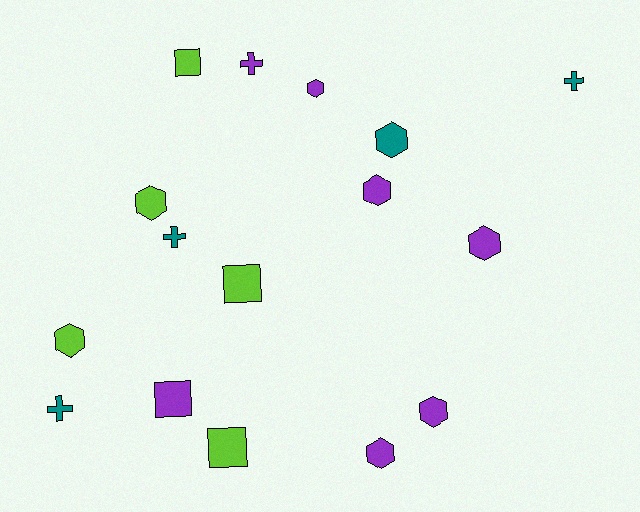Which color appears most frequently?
Purple, with 7 objects.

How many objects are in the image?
There are 16 objects.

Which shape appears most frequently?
Hexagon, with 8 objects.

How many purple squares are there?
There is 1 purple square.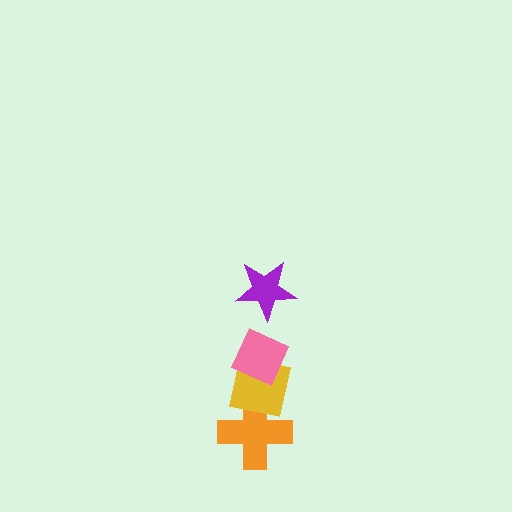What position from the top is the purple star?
The purple star is 1st from the top.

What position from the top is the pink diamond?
The pink diamond is 2nd from the top.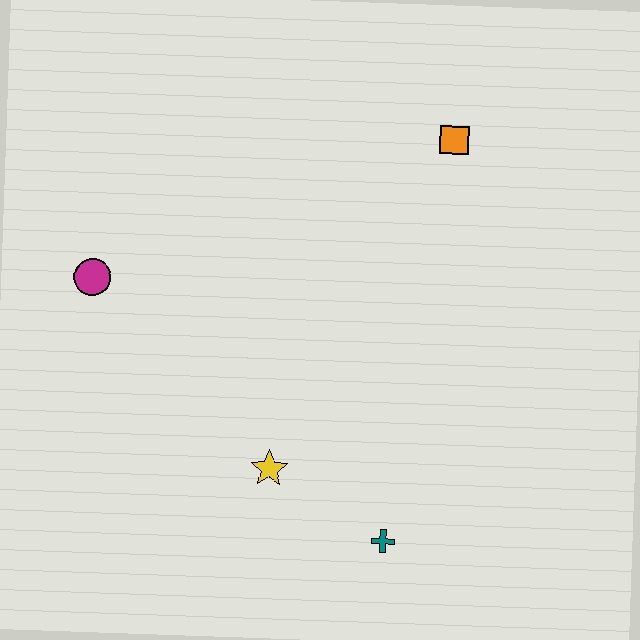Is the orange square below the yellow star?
No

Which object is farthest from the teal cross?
The orange square is farthest from the teal cross.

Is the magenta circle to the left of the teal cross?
Yes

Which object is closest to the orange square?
The yellow star is closest to the orange square.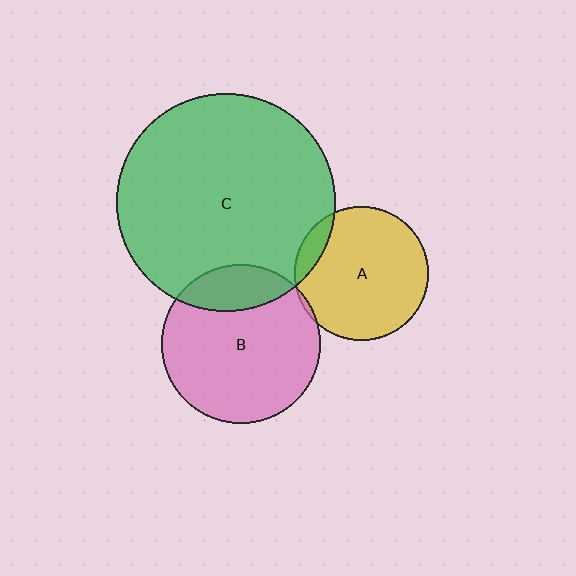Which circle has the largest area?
Circle C (green).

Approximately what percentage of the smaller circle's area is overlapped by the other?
Approximately 10%.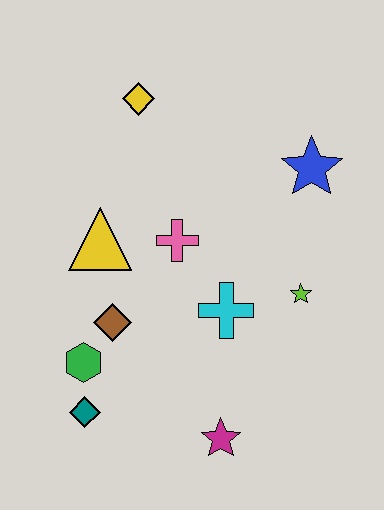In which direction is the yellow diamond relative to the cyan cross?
The yellow diamond is above the cyan cross.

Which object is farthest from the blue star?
The teal diamond is farthest from the blue star.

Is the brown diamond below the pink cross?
Yes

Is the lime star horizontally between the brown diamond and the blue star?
Yes